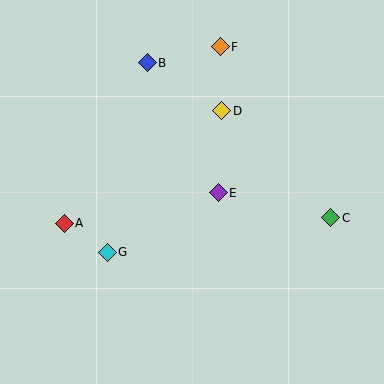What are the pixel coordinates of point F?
Point F is at (220, 47).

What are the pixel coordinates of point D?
Point D is at (222, 111).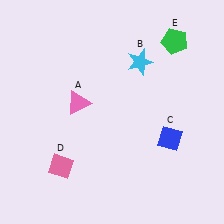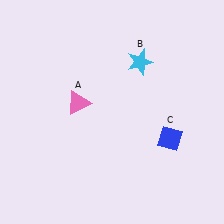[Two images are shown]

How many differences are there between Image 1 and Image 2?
There are 2 differences between the two images.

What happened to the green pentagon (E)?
The green pentagon (E) was removed in Image 2. It was in the top-right area of Image 1.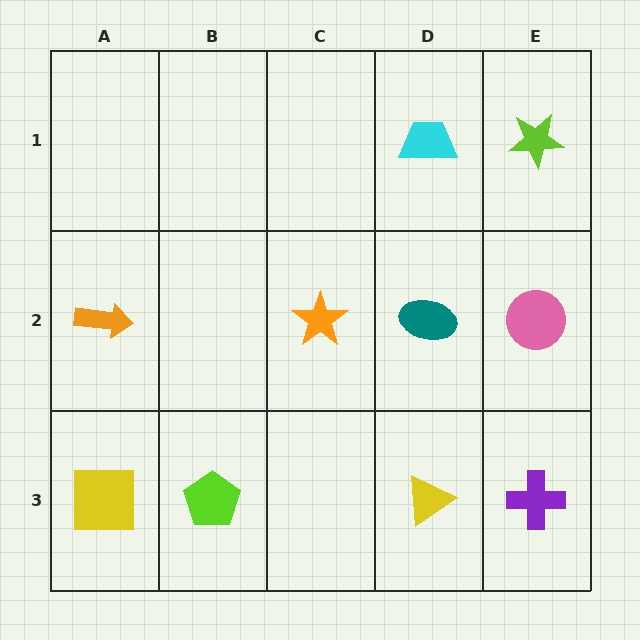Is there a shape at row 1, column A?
No, that cell is empty.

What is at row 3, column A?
A yellow square.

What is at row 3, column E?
A purple cross.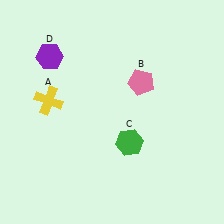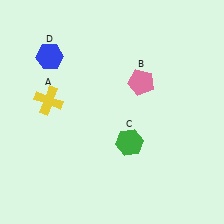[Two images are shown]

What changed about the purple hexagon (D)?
In Image 1, D is purple. In Image 2, it changed to blue.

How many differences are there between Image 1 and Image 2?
There is 1 difference between the two images.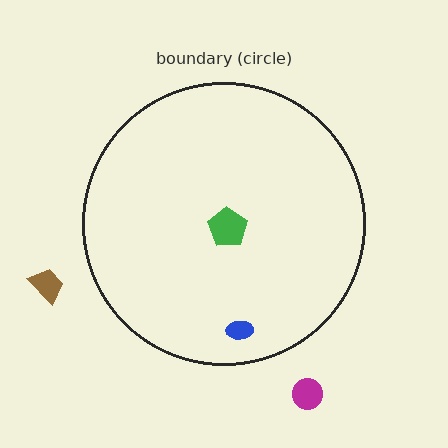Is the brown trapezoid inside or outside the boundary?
Outside.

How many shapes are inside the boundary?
2 inside, 2 outside.